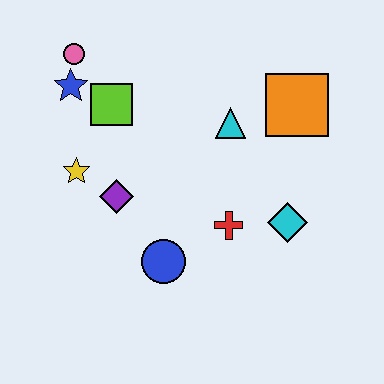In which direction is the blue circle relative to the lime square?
The blue circle is below the lime square.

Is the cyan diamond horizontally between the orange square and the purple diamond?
Yes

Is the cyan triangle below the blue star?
Yes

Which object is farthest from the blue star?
The cyan diamond is farthest from the blue star.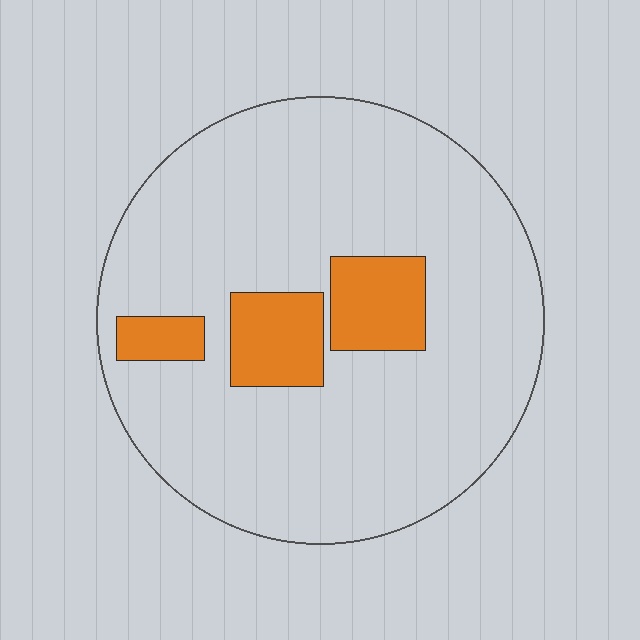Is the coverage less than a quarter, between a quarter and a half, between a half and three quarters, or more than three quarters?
Less than a quarter.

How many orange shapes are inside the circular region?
3.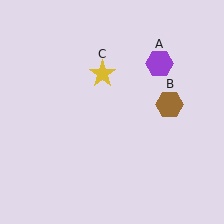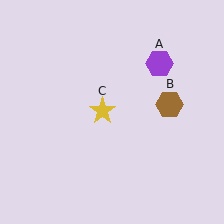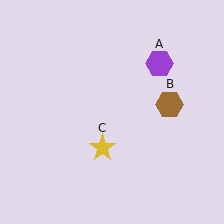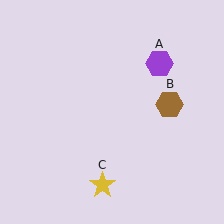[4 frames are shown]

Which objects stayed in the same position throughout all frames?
Purple hexagon (object A) and brown hexagon (object B) remained stationary.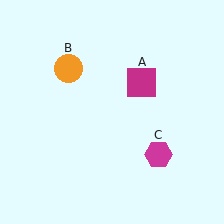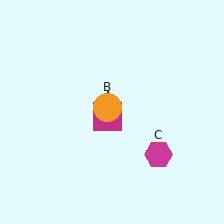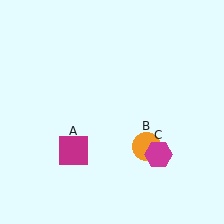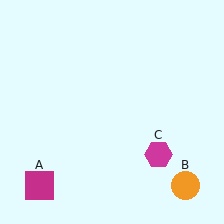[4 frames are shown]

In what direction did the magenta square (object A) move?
The magenta square (object A) moved down and to the left.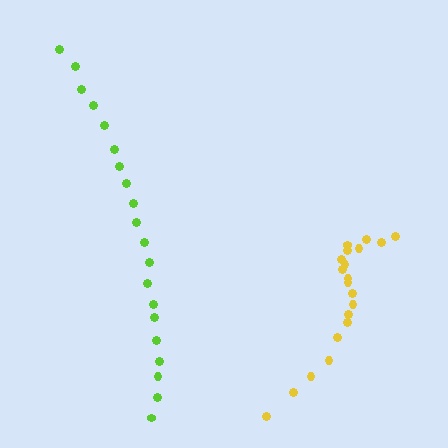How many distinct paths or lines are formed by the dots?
There are 2 distinct paths.